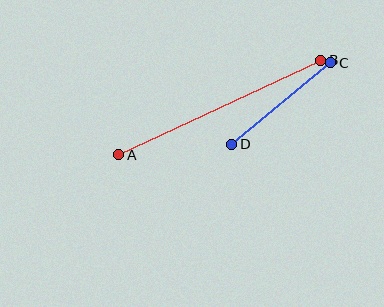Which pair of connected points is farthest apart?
Points A and B are farthest apart.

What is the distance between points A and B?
The distance is approximately 223 pixels.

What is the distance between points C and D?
The distance is approximately 128 pixels.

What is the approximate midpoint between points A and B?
The midpoint is at approximately (220, 108) pixels.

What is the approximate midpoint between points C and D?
The midpoint is at approximately (281, 103) pixels.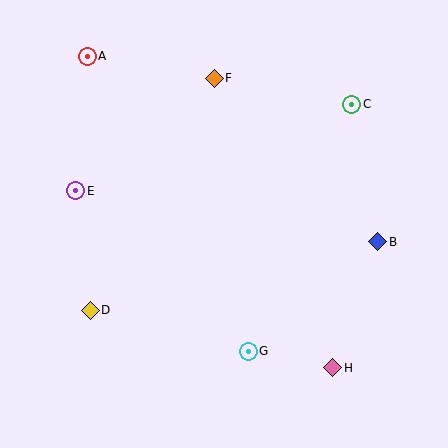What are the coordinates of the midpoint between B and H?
The midpoint between B and H is at (355, 305).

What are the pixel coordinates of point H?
Point H is at (333, 368).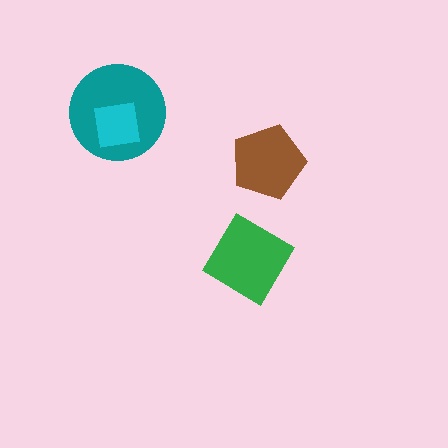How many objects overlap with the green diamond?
0 objects overlap with the green diamond.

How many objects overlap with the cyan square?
1 object overlaps with the cyan square.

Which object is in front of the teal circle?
The cyan square is in front of the teal circle.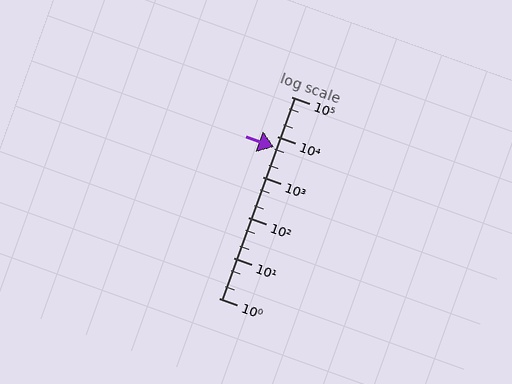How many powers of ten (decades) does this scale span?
The scale spans 5 decades, from 1 to 100000.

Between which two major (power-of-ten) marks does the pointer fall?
The pointer is between 1000 and 10000.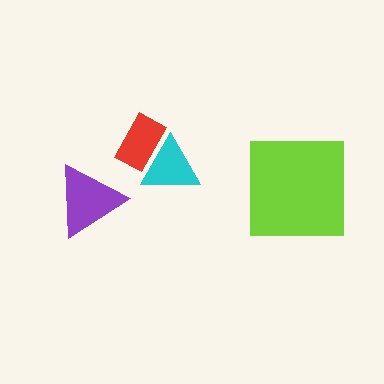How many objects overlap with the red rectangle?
1 object overlaps with the red rectangle.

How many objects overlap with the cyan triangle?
1 object overlaps with the cyan triangle.